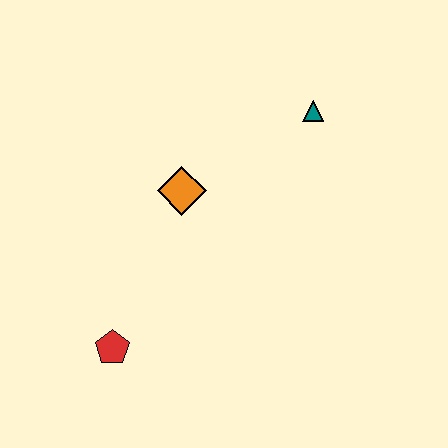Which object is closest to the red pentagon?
The orange diamond is closest to the red pentagon.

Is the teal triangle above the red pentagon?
Yes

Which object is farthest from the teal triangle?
The red pentagon is farthest from the teal triangle.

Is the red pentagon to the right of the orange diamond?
No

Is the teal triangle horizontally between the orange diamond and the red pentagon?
No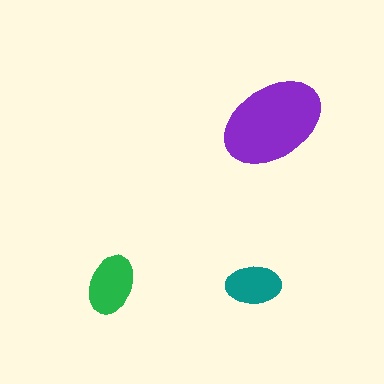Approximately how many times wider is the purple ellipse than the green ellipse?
About 1.5 times wider.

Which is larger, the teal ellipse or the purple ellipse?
The purple one.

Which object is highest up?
The purple ellipse is topmost.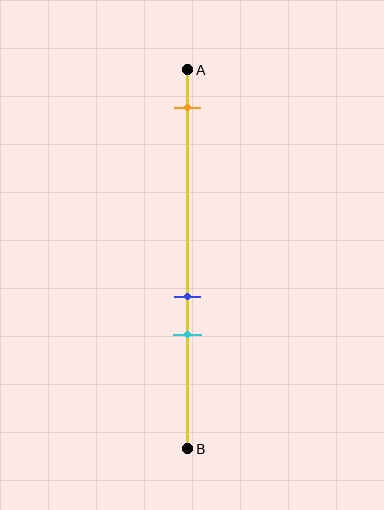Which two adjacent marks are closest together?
The blue and cyan marks are the closest adjacent pair.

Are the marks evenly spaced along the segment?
No, the marks are not evenly spaced.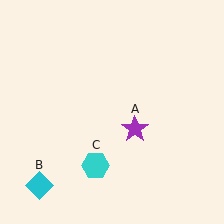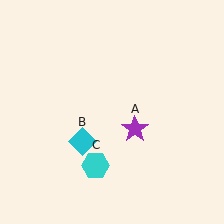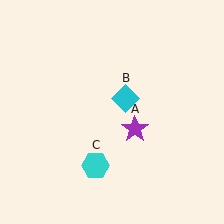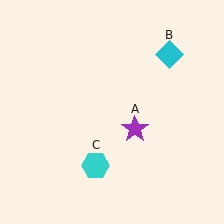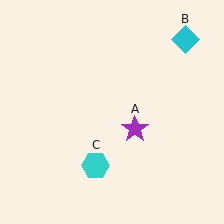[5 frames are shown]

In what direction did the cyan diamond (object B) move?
The cyan diamond (object B) moved up and to the right.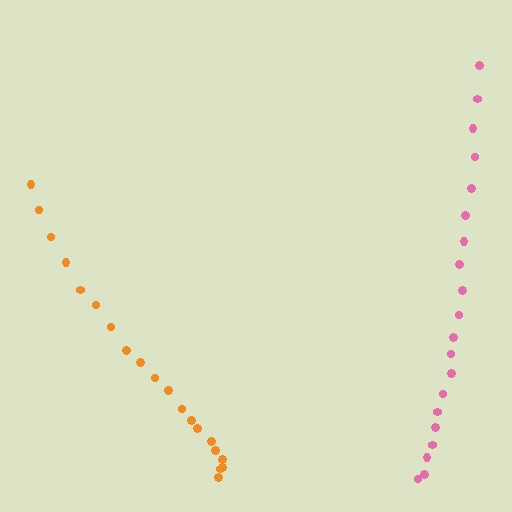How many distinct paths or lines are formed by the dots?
There are 2 distinct paths.